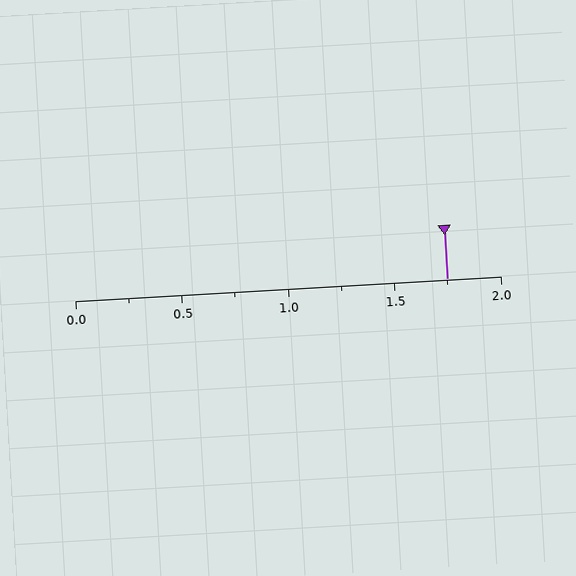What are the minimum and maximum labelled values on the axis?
The axis runs from 0.0 to 2.0.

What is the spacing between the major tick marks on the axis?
The major ticks are spaced 0.5 apart.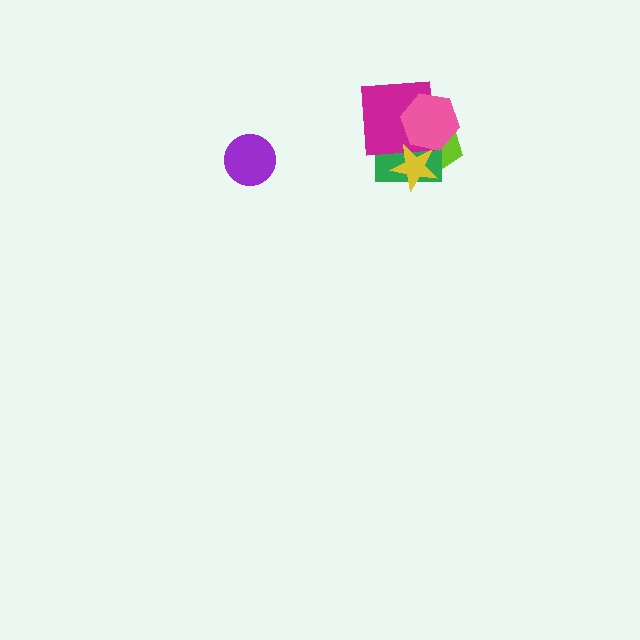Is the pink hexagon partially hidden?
Yes, it is partially covered by another shape.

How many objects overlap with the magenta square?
4 objects overlap with the magenta square.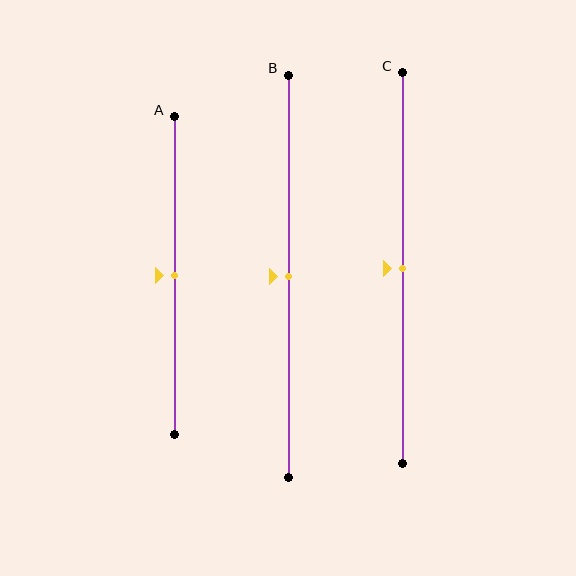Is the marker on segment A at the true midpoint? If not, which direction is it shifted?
Yes, the marker on segment A is at the true midpoint.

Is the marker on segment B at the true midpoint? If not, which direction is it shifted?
Yes, the marker on segment B is at the true midpoint.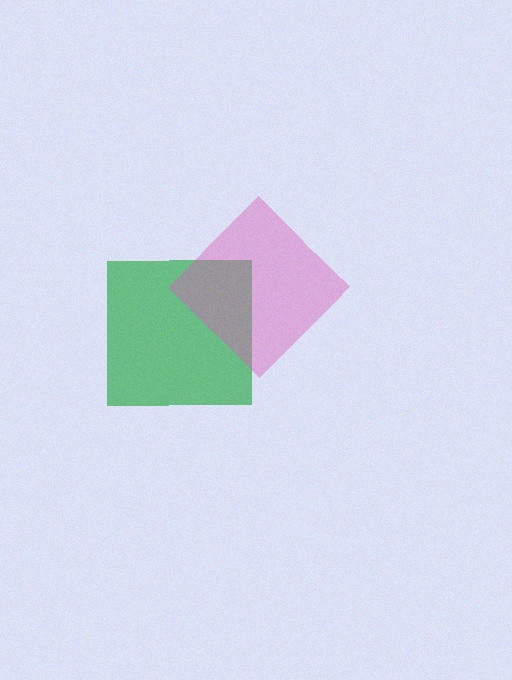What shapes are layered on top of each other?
The layered shapes are: a green square, a pink diamond.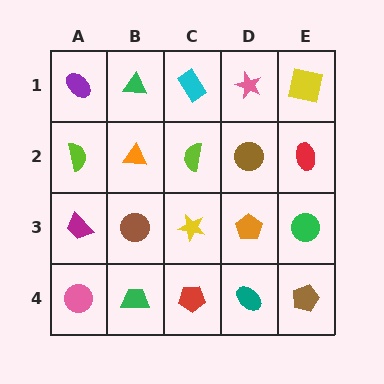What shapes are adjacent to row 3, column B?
An orange triangle (row 2, column B), a green trapezoid (row 4, column B), a magenta trapezoid (row 3, column A), a yellow star (row 3, column C).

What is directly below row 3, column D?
A teal ellipse.